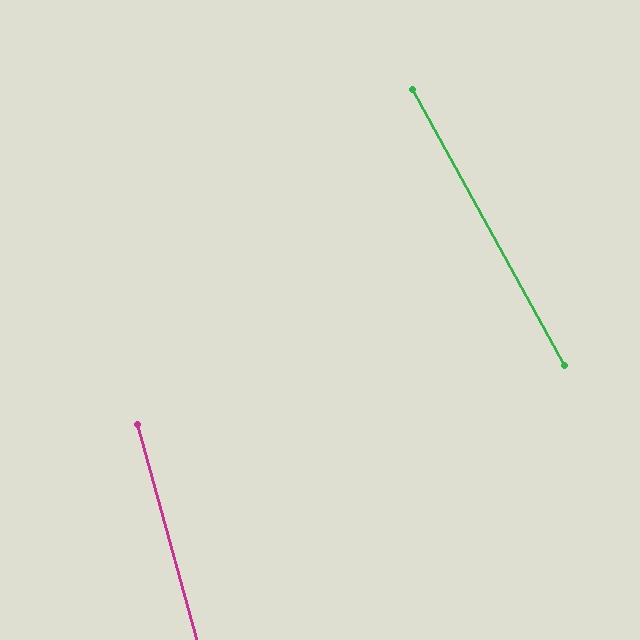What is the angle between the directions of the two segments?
Approximately 13 degrees.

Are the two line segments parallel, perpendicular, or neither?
Neither parallel nor perpendicular — they differ by about 13°.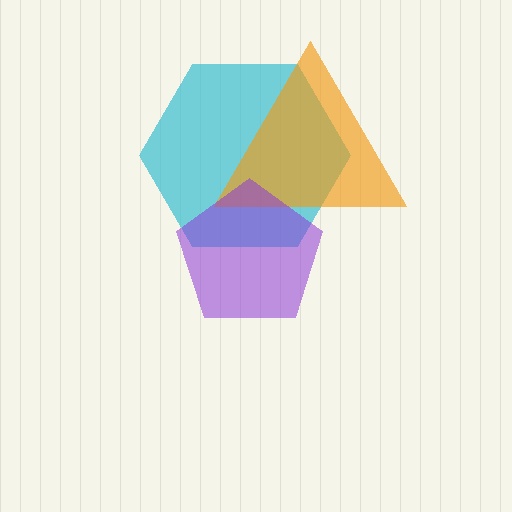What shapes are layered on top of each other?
The layered shapes are: a cyan hexagon, an orange triangle, a purple pentagon.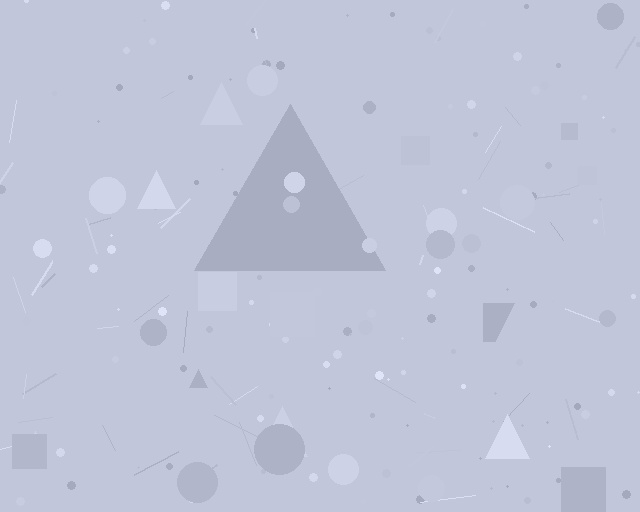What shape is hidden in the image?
A triangle is hidden in the image.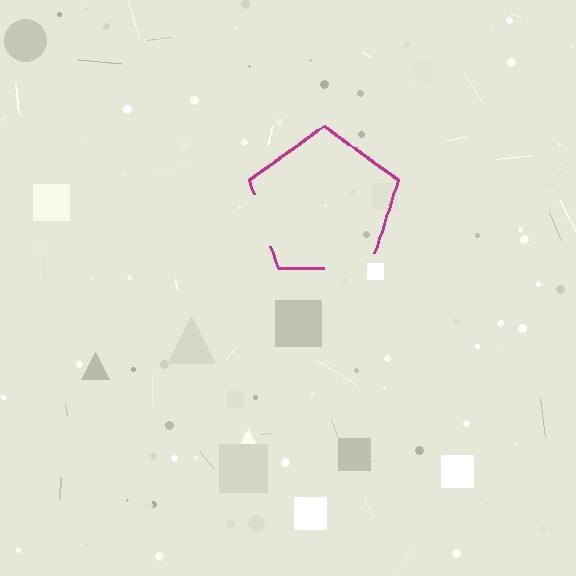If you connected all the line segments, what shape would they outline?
They would outline a pentagon.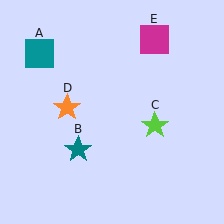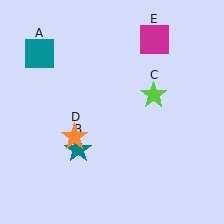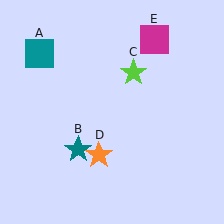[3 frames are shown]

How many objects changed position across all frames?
2 objects changed position: lime star (object C), orange star (object D).